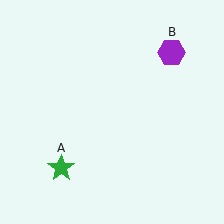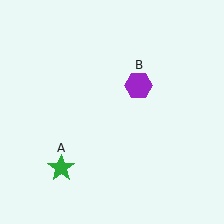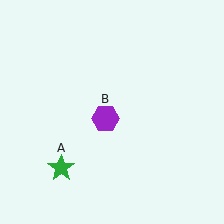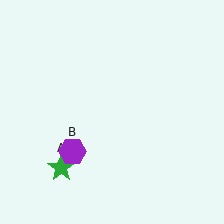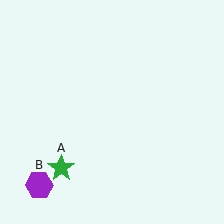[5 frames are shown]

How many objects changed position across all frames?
1 object changed position: purple hexagon (object B).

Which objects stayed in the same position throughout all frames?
Green star (object A) remained stationary.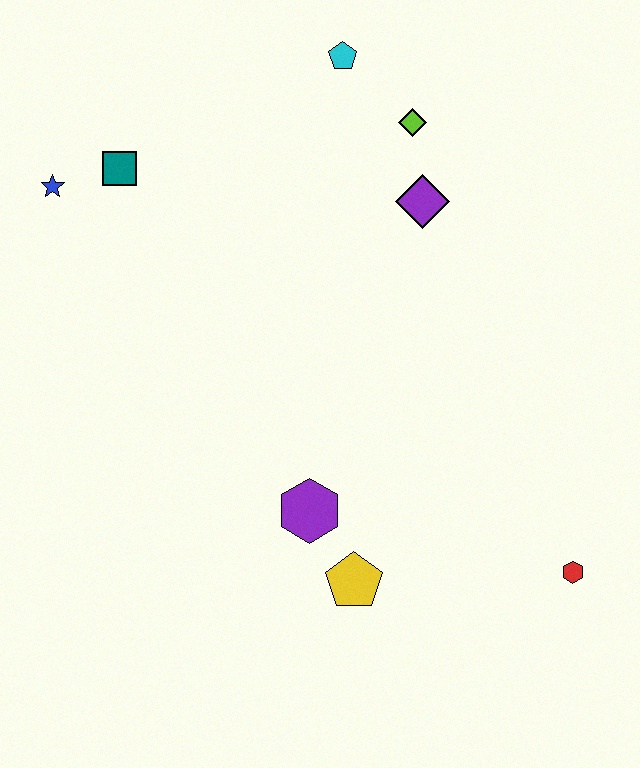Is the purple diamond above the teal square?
No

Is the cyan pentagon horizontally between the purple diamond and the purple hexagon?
Yes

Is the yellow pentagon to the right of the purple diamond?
No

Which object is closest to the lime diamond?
The purple diamond is closest to the lime diamond.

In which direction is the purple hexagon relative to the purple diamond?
The purple hexagon is below the purple diamond.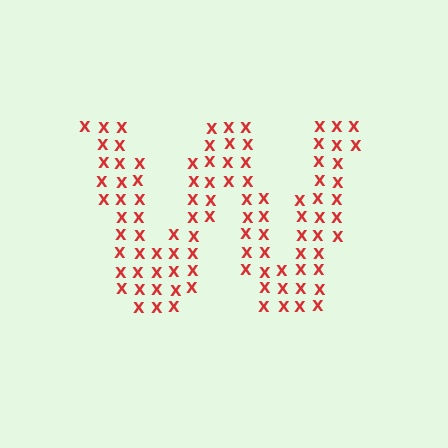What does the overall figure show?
The overall figure shows the letter W.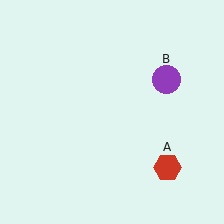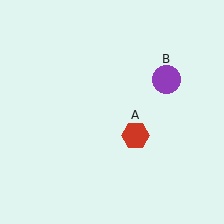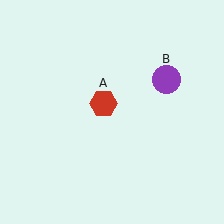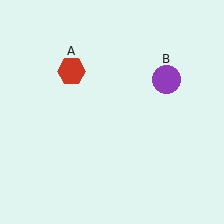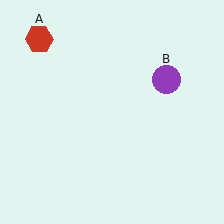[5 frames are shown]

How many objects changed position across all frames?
1 object changed position: red hexagon (object A).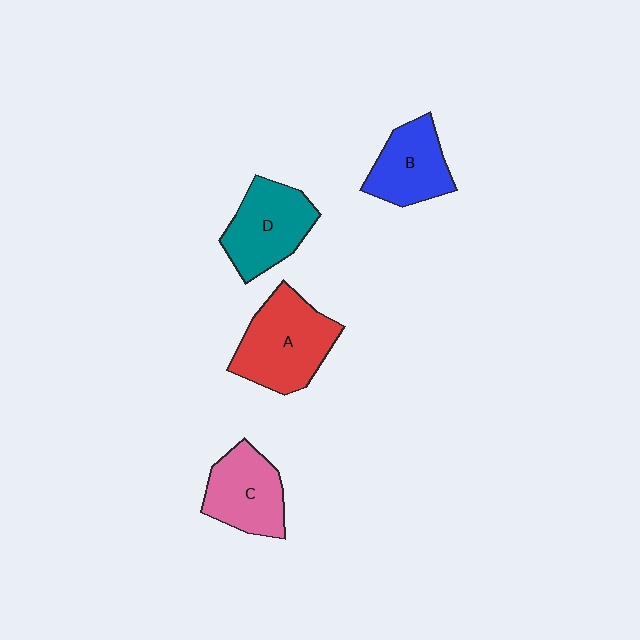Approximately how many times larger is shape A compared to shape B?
Approximately 1.4 times.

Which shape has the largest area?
Shape A (red).